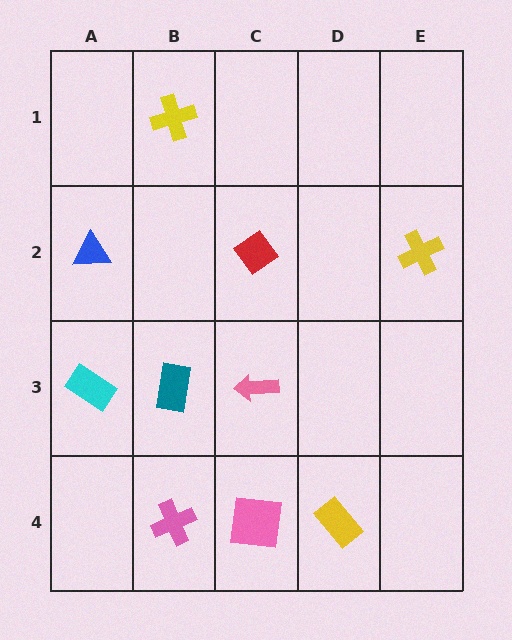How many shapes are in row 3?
3 shapes.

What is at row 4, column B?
A pink cross.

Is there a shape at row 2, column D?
No, that cell is empty.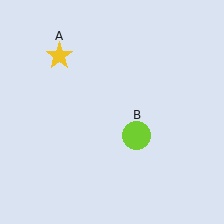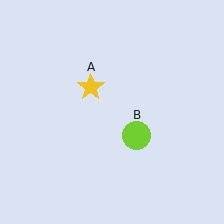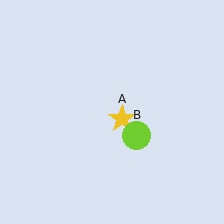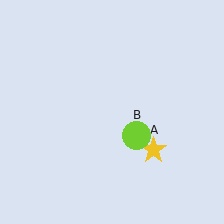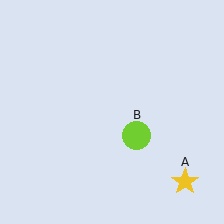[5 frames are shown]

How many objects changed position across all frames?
1 object changed position: yellow star (object A).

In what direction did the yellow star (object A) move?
The yellow star (object A) moved down and to the right.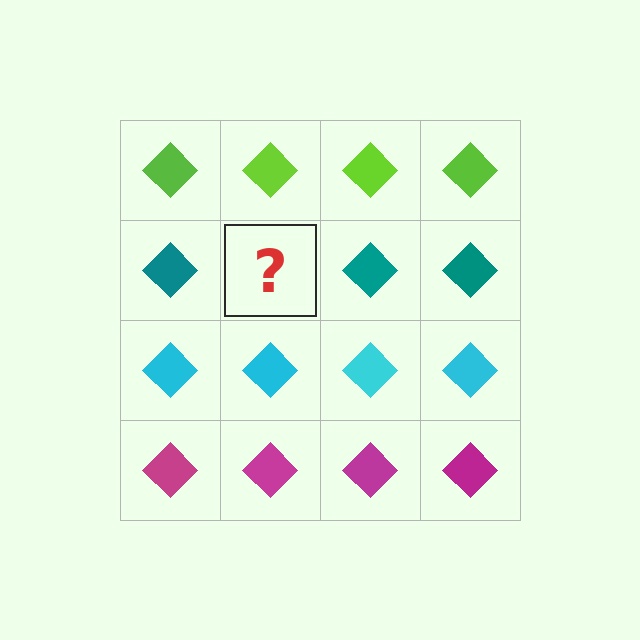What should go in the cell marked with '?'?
The missing cell should contain a teal diamond.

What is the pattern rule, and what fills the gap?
The rule is that each row has a consistent color. The gap should be filled with a teal diamond.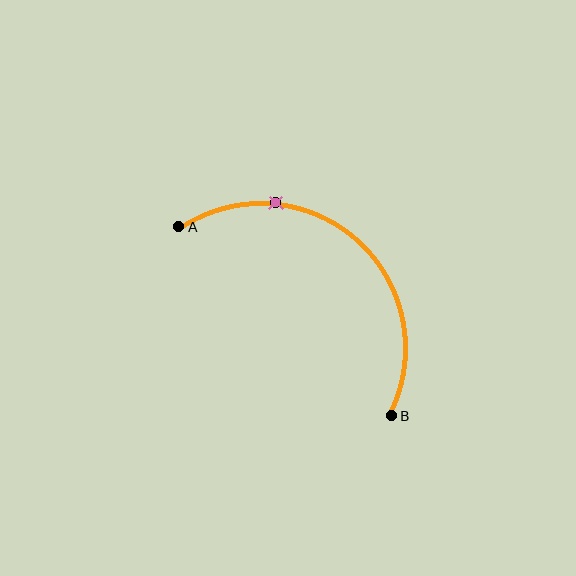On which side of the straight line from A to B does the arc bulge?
The arc bulges above and to the right of the straight line connecting A and B.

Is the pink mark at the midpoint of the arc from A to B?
No. The pink mark lies on the arc but is closer to endpoint A. The arc midpoint would be at the point on the curve equidistant along the arc from both A and B.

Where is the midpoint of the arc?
The arc midpoint is the point on the curve farthest from the straight line joining A and B. It sits above and to the right of that line.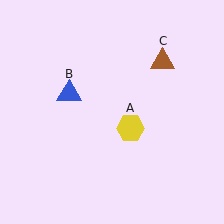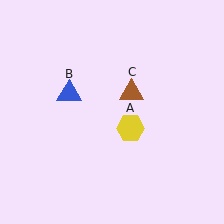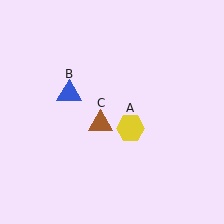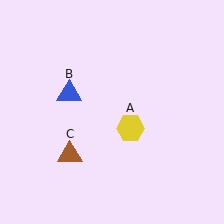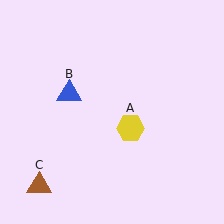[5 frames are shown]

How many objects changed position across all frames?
1 object changed position: brown triangle (object C).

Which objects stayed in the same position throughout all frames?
Yellow hexagon (object A) and blue triangle (object B) remained stationary.